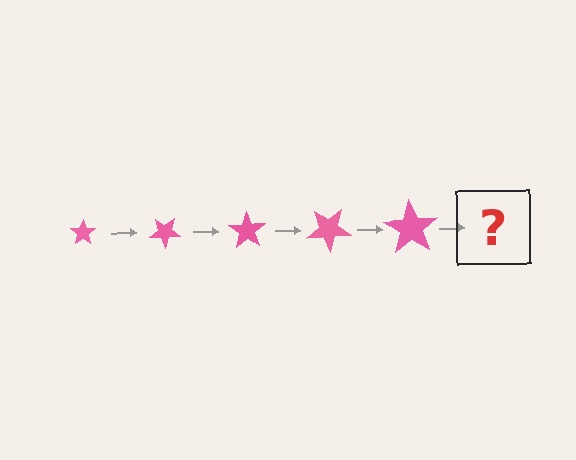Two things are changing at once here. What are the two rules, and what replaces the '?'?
The two rules are that the star grows larger each step and it rotates 35 degrees each step. The '?' should be a star, larger than the previous one and rotated 175 degrees from the start.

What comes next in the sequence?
The next element should be a star, larger than the previous one and rotated 175 degrees from the start.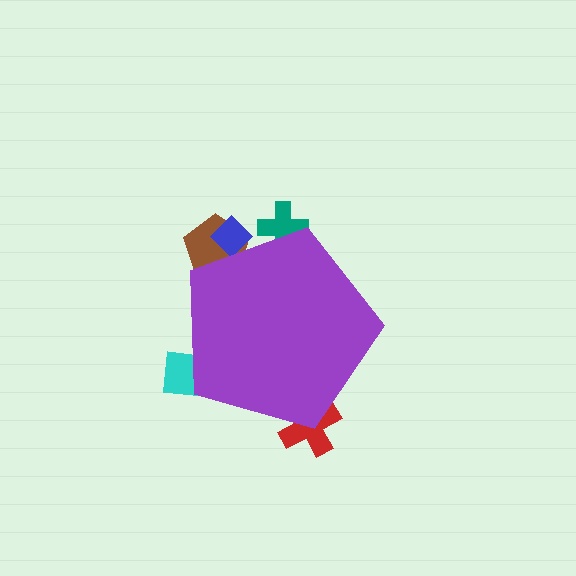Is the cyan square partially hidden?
Yes, the cyan square is partially hidden behind the purple pentagon.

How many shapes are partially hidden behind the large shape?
5 shapes are partially hidden.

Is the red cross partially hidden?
Yes, the red cross is partially hidden behind the purple pentagon.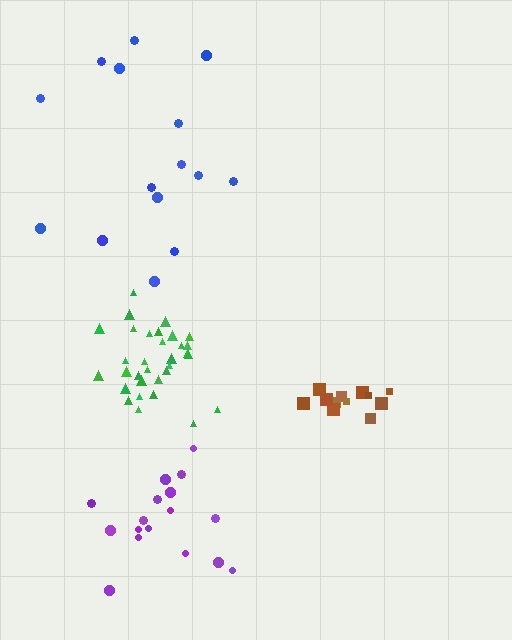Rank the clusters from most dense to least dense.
green, brown, purple, blue.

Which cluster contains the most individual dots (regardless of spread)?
Green (32).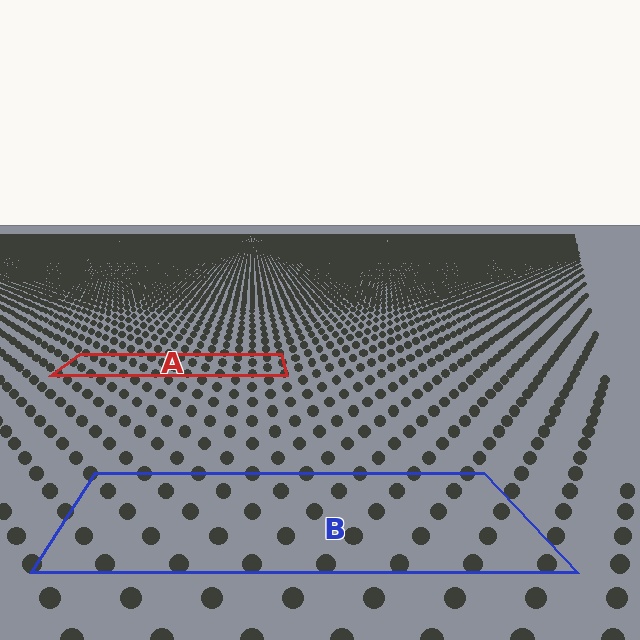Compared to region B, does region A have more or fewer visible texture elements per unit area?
Region A has more texture elements per unit area — they are packed more densely because it is farther away.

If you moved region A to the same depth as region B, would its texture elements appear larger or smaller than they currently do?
They would appear larger. At a closer depth, the same texture elements are projected at a bigger on-screen size.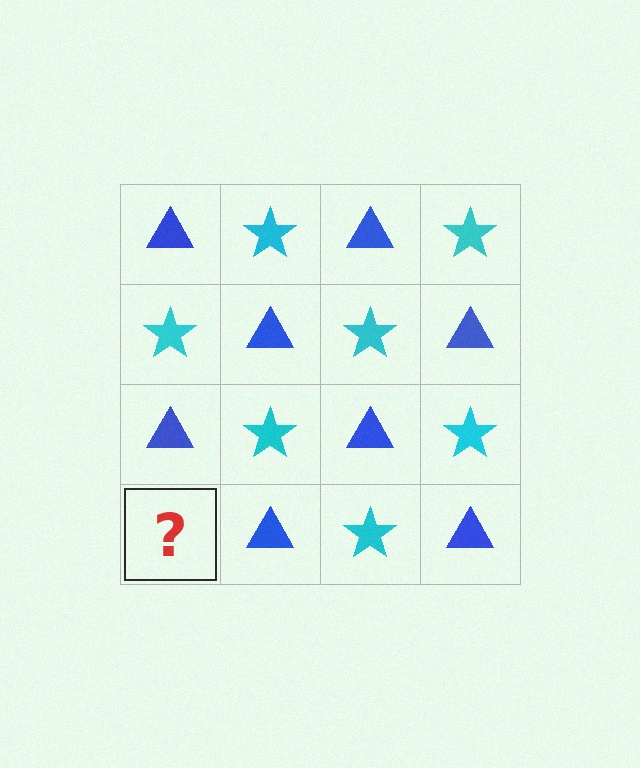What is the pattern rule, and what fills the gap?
The rule is that it alternates blue triangle and cyan star in a checkerboard pattern. The gap should be filled with a cyan star.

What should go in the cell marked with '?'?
The missing cell should contain a cyan star.